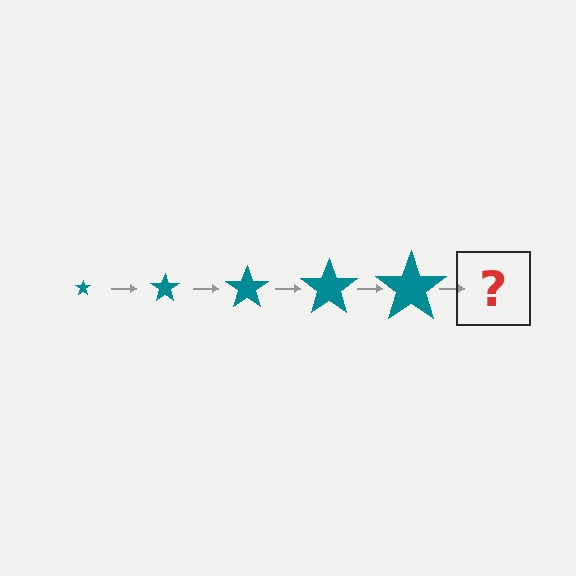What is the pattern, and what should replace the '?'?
The pattern is that the star gets progressively larger each step. The '?' should be a teal star, larger than the previous one.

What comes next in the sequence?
The next element should be a teal star, larger than the previous one.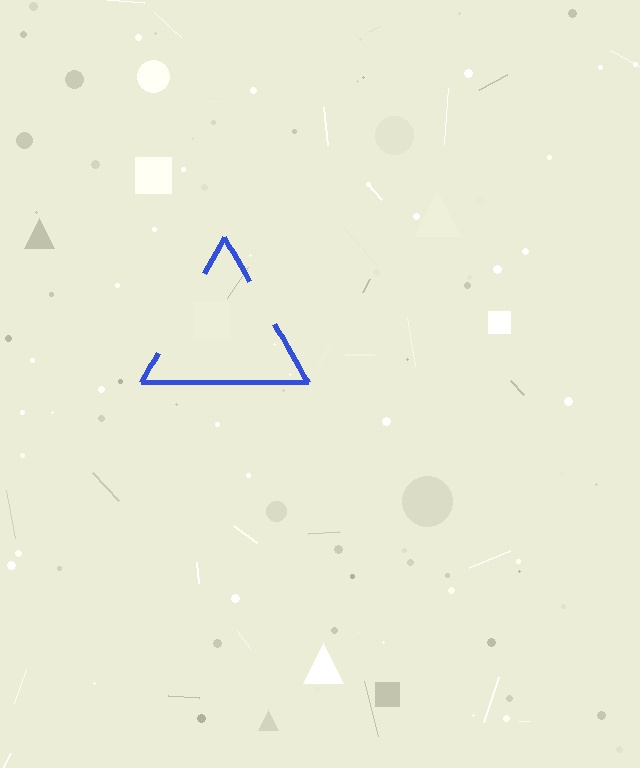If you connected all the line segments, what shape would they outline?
They would outline a triangle.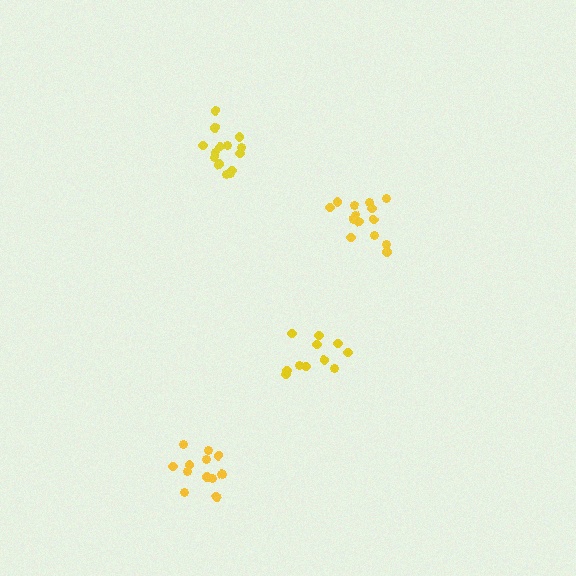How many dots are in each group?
Group 1: 14 dots, Group 2: 11 dots, Group 3: 14 dots, Group 4: 13 dots (52 total).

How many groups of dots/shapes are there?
There are 4 groups.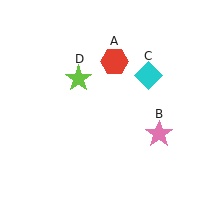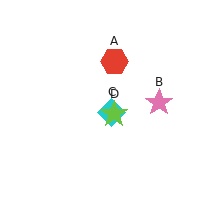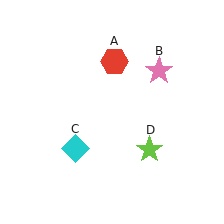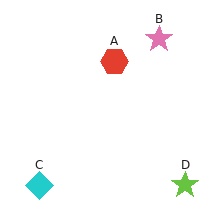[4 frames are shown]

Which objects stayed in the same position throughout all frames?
Red hexagon (object A) remained stationary.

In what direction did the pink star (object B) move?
The pink star (object B) moved up.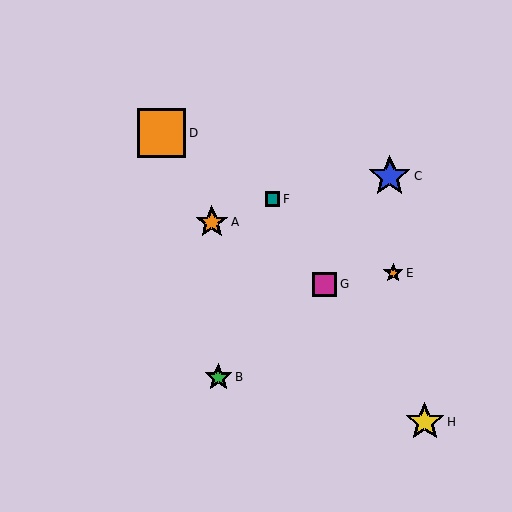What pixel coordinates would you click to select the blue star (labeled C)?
Click at (390, 176) to select the blue star C.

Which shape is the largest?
The orange square (labeled D) is the largest.